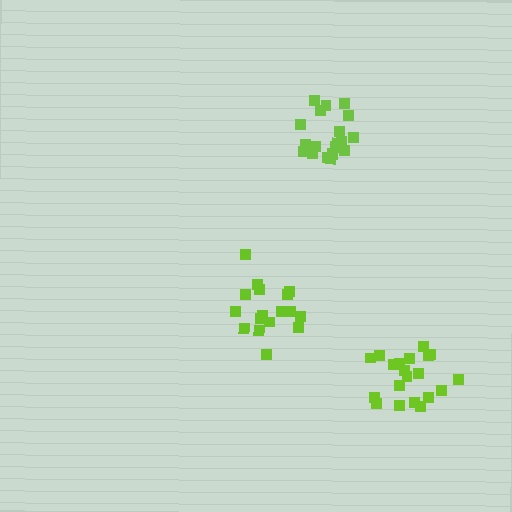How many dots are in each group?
Group 1: 19 dots, Group 2: 17 dots, Group 3: 20 dots (56 total).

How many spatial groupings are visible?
There are 3 spatial groupings.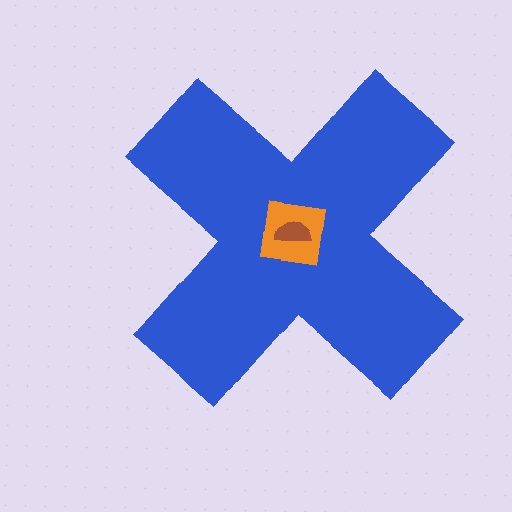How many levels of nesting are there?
3.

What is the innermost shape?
The brown semicircle.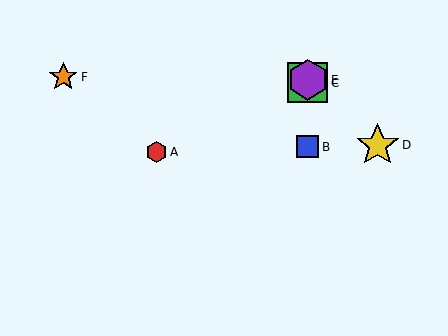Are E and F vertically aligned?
No, E is at x≈308 and F is at x≈63.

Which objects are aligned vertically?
Objects B, C, E are aligned vertically.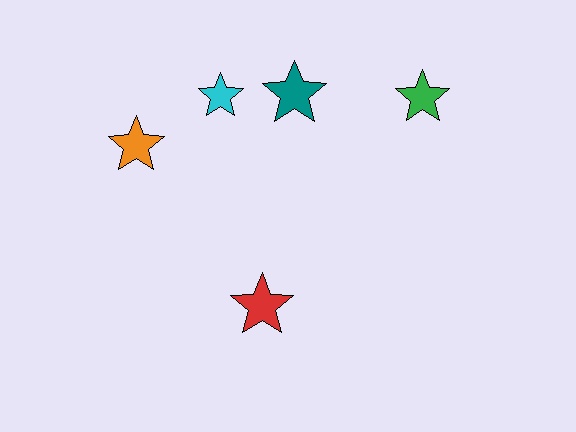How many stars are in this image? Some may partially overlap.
There are 5 stars.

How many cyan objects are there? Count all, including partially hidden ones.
There is 1 cyan object.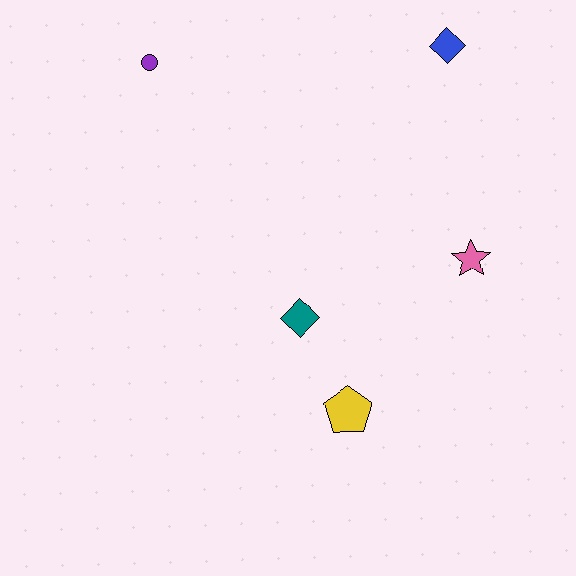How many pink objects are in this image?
There is 1 pink object.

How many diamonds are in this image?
There are 2 diamonds.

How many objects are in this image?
There are 5 objects.